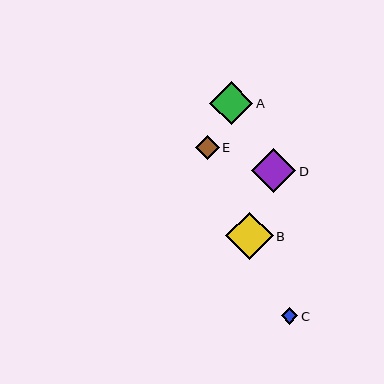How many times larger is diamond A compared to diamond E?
Diamond A is approximately 1.8 times the size of diamond E.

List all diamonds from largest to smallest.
From largest to smallest: B, D, A, E, C.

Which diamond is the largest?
Diamond B is the largest with a size of approximately 48 pixels.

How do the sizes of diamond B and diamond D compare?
Diamond B and diamond D are approximately the same size.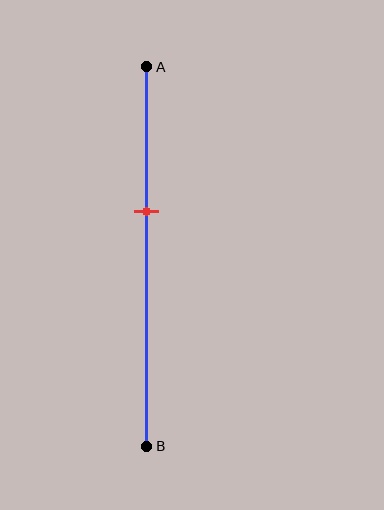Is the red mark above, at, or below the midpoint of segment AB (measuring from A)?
The red mark is above the midpoint of segment AB.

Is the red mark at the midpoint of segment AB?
No, the mark is at about 40% from A, not at the 50% midpoint.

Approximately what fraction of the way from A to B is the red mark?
The red mark is approximately 40% of the way from A to B.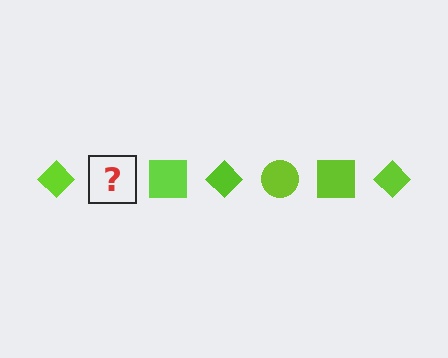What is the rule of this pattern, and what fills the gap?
The rule is that the pattern cycles through diamond, circle, square shapes in lime. The gap should be filled with a lime circle.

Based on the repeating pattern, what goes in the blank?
The blank should be a lime circle.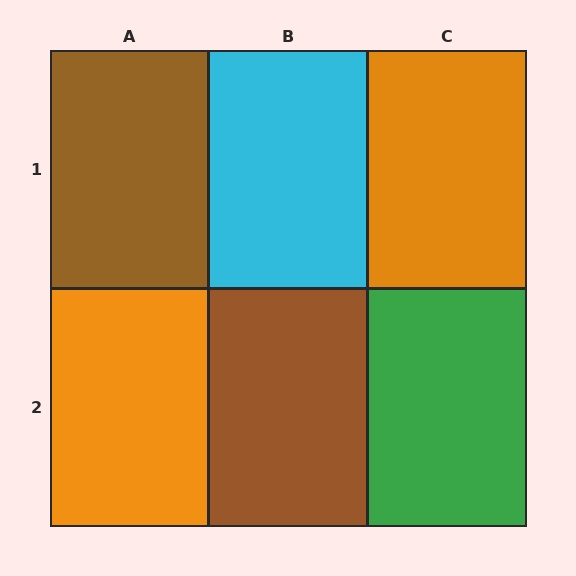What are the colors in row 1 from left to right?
Brown, cyan, orange.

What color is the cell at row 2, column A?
Orange.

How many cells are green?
1 cell is green.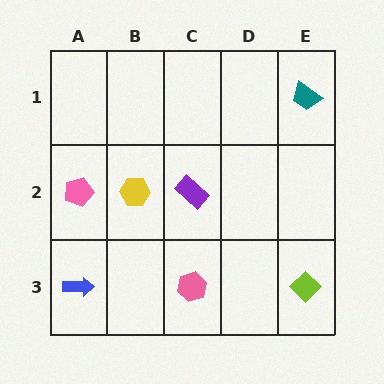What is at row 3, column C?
A pink hexagon.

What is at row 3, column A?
A blue arrow.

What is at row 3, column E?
A lime diamond.